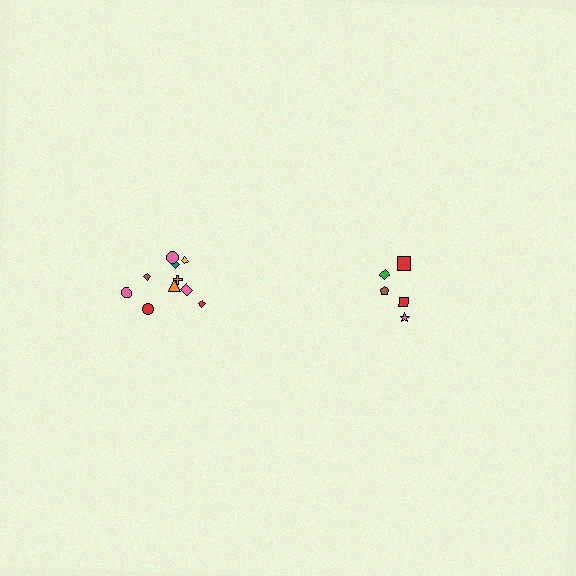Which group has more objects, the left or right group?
The left group.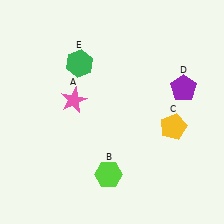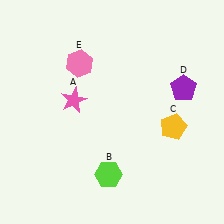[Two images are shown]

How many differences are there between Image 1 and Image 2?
There is 1 difference between the two images.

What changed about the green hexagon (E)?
In Image 1, E is green. In Image 2, it changed to pink.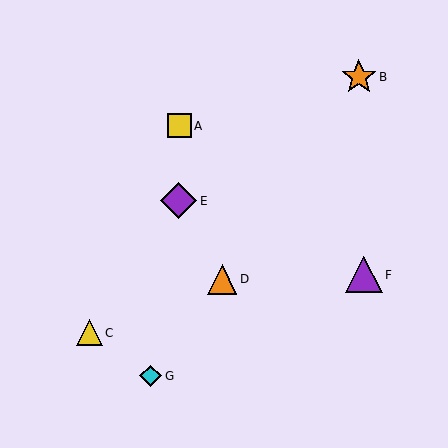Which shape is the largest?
The purple triangle (labeled F) is the largest.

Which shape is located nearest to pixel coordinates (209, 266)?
The orange triangle (labeled D) at (222, 279) is nearest to that location.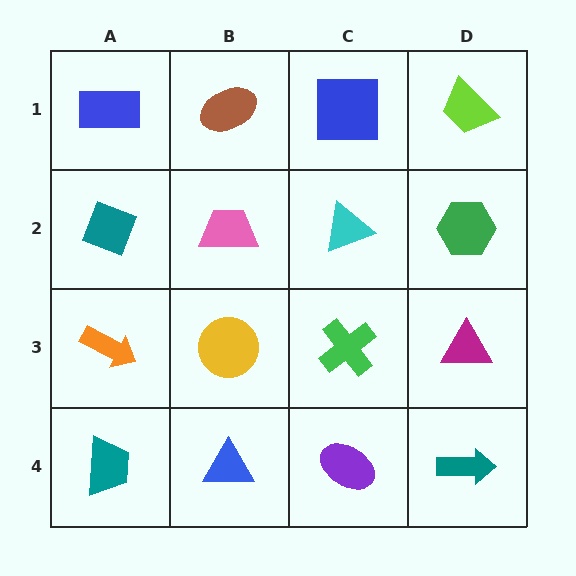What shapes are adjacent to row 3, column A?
A teal diamond (row 2, column A), a teal trapezoid (row 4, column A), a yellow circle (row 3, column B).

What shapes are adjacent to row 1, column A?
A teal diamond (row 2, column A), a brown ellipse (row 1, column B).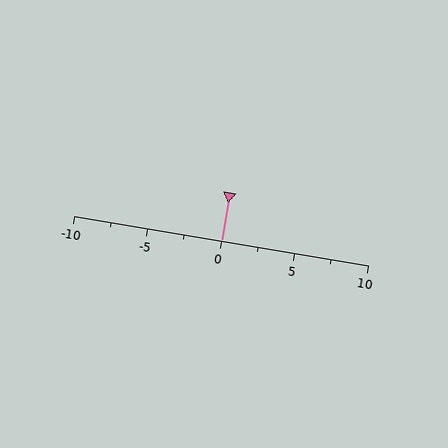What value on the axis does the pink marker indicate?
The marker indicates approximately 0.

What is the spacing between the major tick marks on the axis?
The major ticks are spaced 5 apart.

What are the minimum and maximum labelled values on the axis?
The axis runs from -10 to 10.